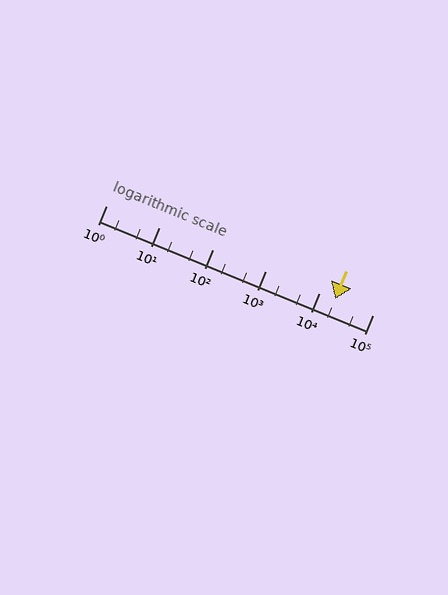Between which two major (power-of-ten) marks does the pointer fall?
The pointer is between 10000 and 100000.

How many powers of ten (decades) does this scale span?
The scale spans 5 decades, from 1 to 100000.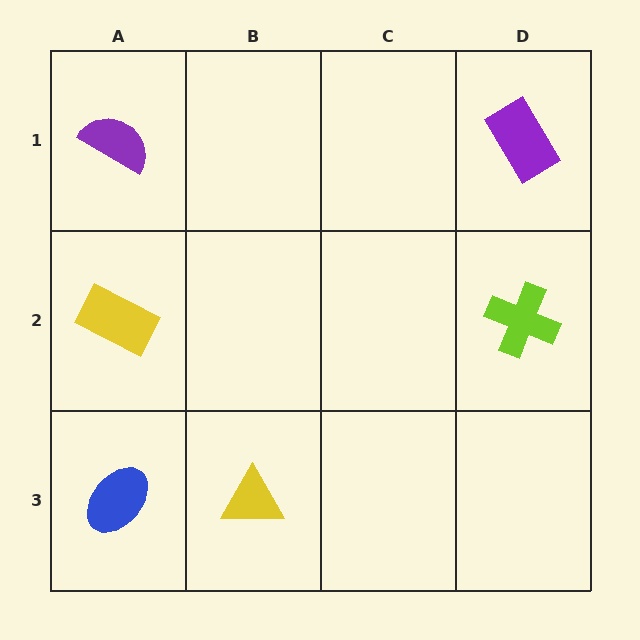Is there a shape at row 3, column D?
No, that cell is empty.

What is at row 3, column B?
A yellow triangle.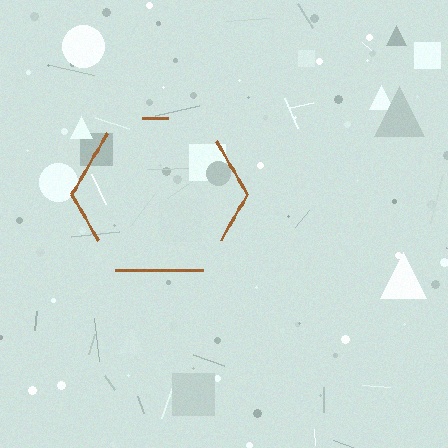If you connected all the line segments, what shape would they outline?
They would outline a hexagon.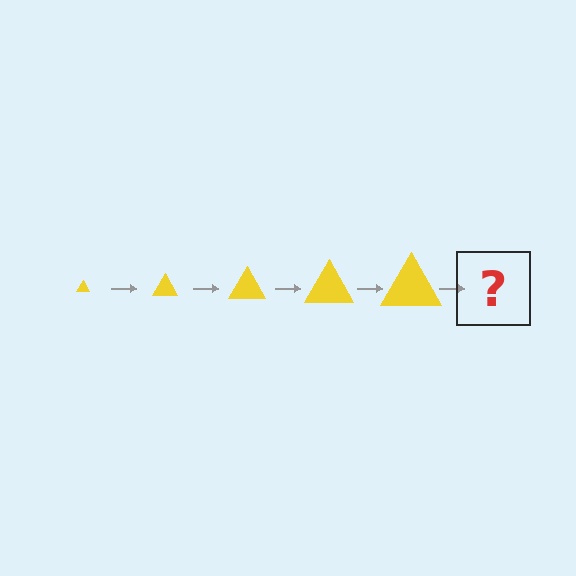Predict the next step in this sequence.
The next step is a yellow triangle, larger than the previous one.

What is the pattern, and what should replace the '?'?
The pattern is that the triangle gets progressively larger each step. The '?' should be a yellow triangle, larger than the previous one.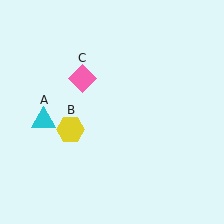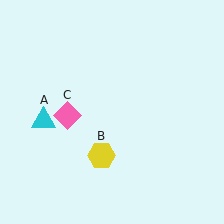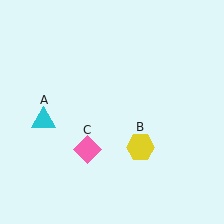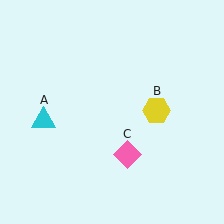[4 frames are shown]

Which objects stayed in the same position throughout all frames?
Cyan triangle (object A) remained stationary.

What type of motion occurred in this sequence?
The yellow hexagon (object B), pink diamond (object C) rotated counterclockwise around the center of the scene.